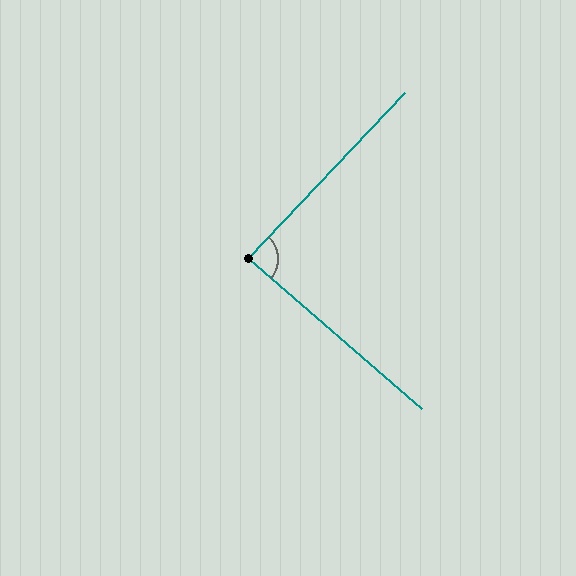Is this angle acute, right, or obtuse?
It is approximately a right angle.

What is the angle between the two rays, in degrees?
Approximately 87 degrees.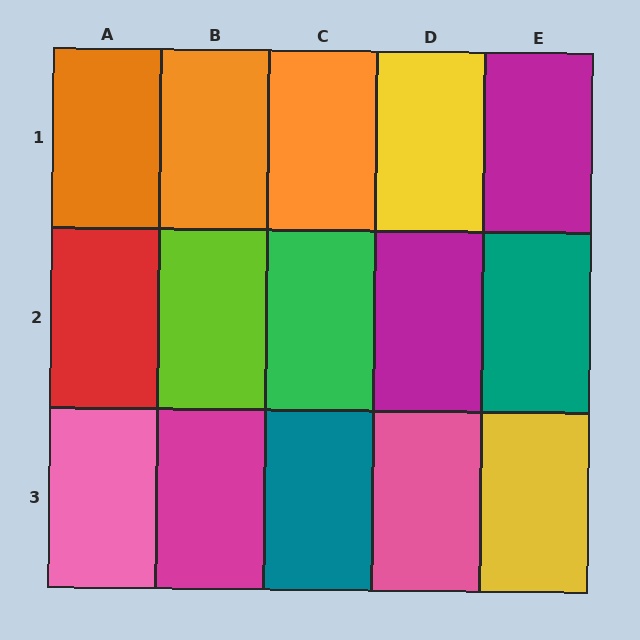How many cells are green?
1 cell is green.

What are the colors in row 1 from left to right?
Orange, orange, orange, yellow, magenta.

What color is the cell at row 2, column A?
Red.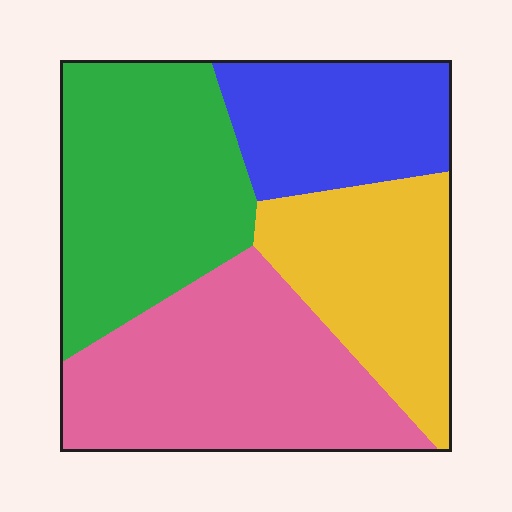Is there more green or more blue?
Green.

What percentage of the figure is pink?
Pink covers around 30% of the figure.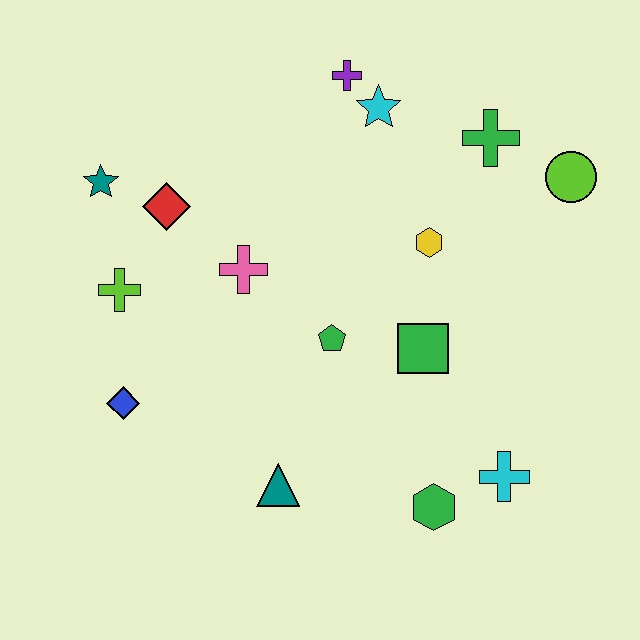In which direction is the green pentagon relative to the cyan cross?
The green pentagon is to the left of the cyan cross.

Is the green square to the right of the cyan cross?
No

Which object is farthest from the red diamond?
The cyan cross is farthest from the red diamond.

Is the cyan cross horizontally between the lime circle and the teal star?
Yes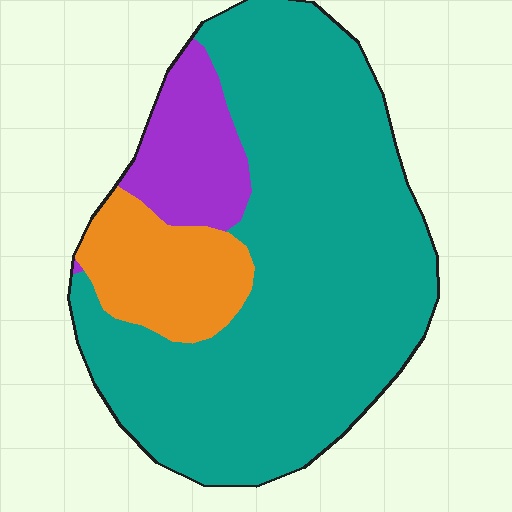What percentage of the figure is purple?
Purple covers 12% of the figure.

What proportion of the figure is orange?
Orange takes up about one eighth (1/8) of the figure.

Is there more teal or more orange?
Teal.